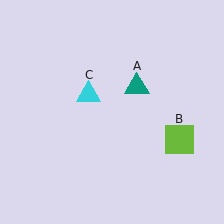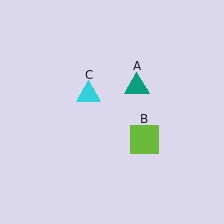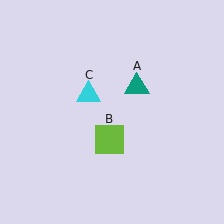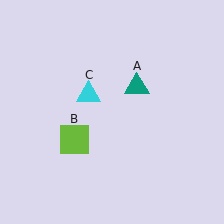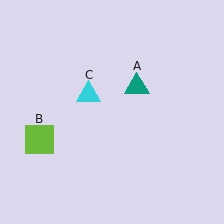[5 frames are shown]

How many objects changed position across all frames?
1 object changed position: lime square (object B).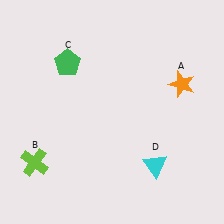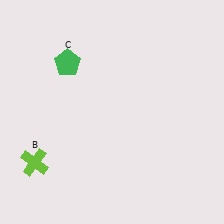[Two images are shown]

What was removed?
The cyan triangle (D), the orange star (A) were removed in Image 2.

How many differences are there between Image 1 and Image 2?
There are 2 differences between the two images.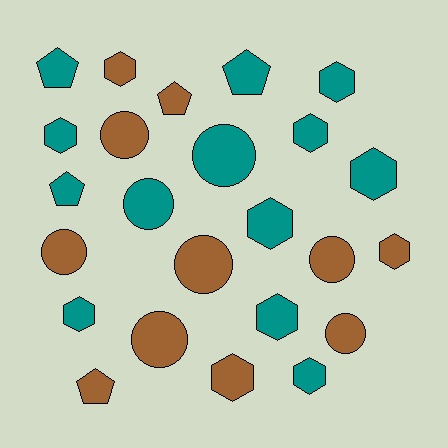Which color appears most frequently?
Teal, with 13 objects.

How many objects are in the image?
There are 24 objects.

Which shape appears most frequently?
Hexagon, with 11 objects.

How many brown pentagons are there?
There are 2 brown pentagons.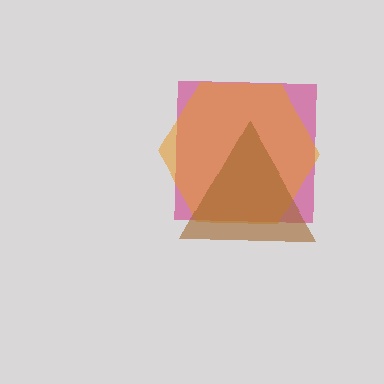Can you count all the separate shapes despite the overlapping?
Yes, there are 3 separate shapes.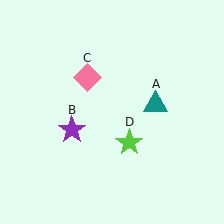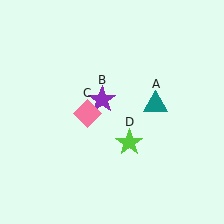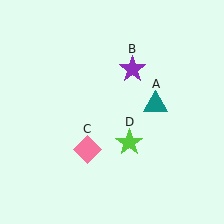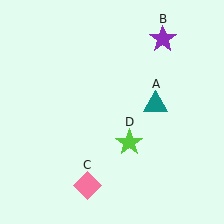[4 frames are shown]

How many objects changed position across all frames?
2 objects changed position: purple star (object B), pink diamond (object C).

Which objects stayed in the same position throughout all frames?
Teal triangle (object A) and lime star (object D) remained stationary.